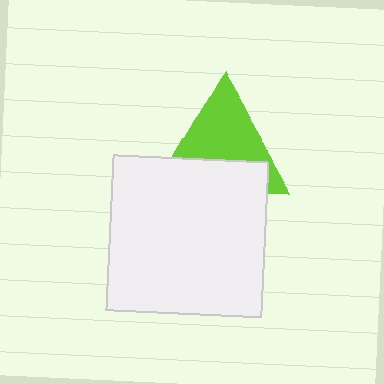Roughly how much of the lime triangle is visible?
About half of it is visible (roughly 59%).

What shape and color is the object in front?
The object in front is a white square.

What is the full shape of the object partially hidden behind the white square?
The partially hidden object is a lime triangle.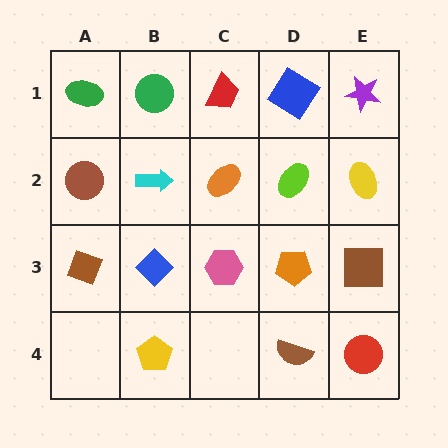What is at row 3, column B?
A blue diamond.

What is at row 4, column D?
A brown semicircle.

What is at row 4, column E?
A red circle.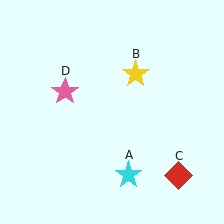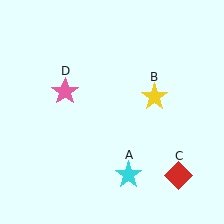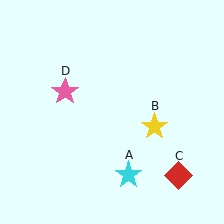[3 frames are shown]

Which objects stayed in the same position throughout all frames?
Cyan star (object A) and red diamond (object C) and pink star (object D) remained stationary.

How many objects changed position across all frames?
1 object changed position: yellow star (object B).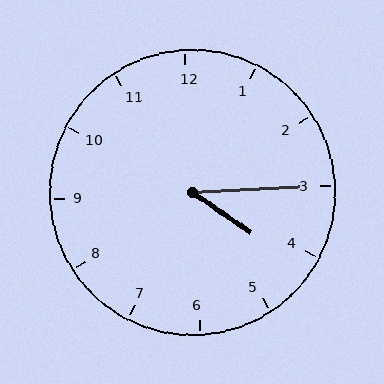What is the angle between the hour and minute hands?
Approximately 38 degrees.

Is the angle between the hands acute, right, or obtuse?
It is acute.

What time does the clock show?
4:15.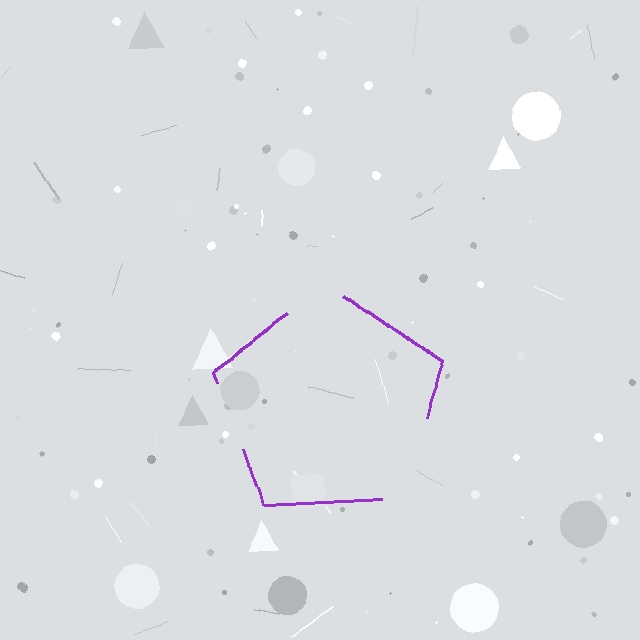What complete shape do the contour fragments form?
The contour fragments form a pentagon.